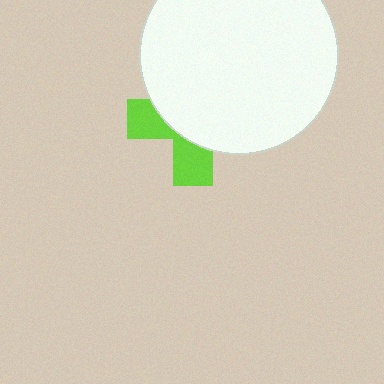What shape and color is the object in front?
The object in front is a white circle.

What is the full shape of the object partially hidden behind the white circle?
The partially hidden object is a lime cross.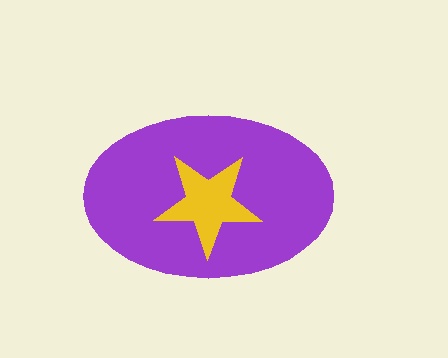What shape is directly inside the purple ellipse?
The yellow star.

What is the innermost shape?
The yellow star.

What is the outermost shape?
The purple ellipse.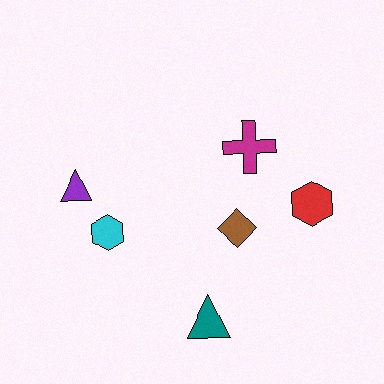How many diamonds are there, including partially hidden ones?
There is 1 diamond.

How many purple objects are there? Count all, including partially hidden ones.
There is 1 purple object.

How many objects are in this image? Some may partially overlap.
There are 6 objects.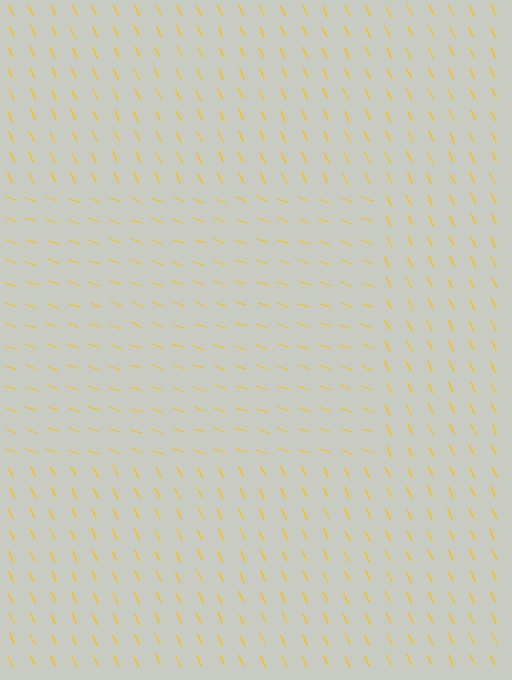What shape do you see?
I see a rectangle.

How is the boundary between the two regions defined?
The boundary is defined purely by a change in line orientation (approximately 45 degrees difference). All lines are the same color and thickness.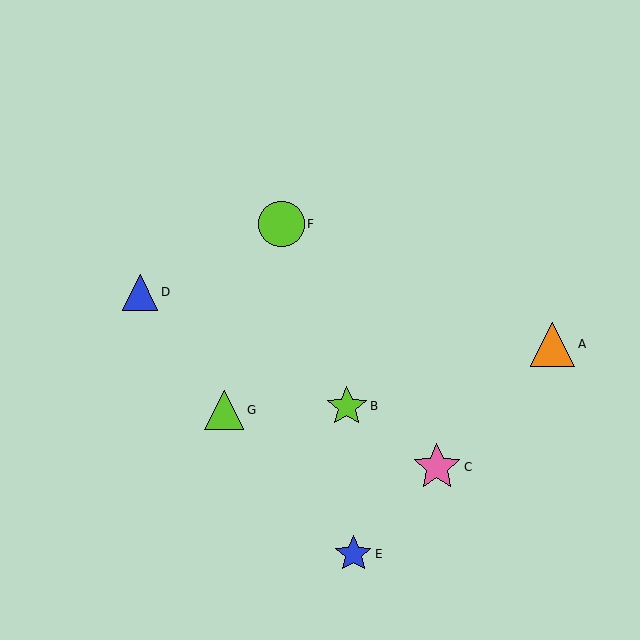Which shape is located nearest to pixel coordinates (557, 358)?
The orange triangle (labeled A) at (553, 344) is nearest to that location.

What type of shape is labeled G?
Shape G is a lime triangle.